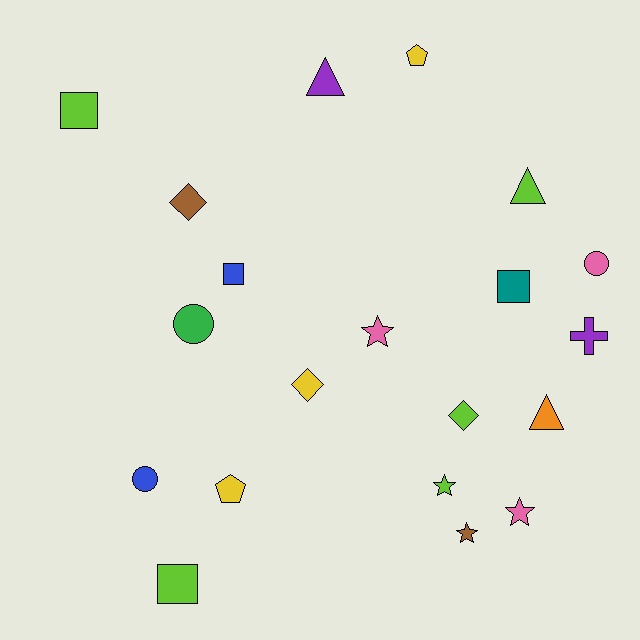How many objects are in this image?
There are 20 objects.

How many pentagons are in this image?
There are 2 pentagons.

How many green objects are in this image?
There is 1 green object.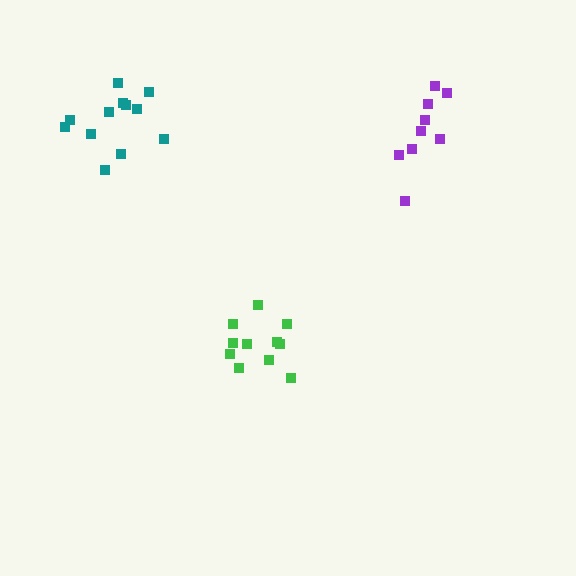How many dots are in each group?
Group 1: 9 dots, Group 2: 11 dots, Group 3: 12 dots (32 total).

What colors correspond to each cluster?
The clusters are colored: purple, green, teal.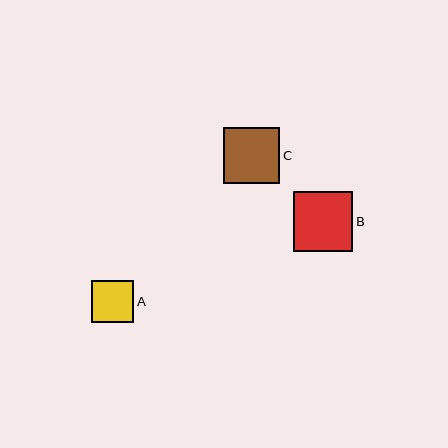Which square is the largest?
Square B is the largest with a size of approximately 59 pixels.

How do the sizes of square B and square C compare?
Square B and square C are approximately the same size.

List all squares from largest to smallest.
From largest to smallest: B, C, A.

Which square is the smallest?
Square A is the smallest with a size of approximately 42 pixels.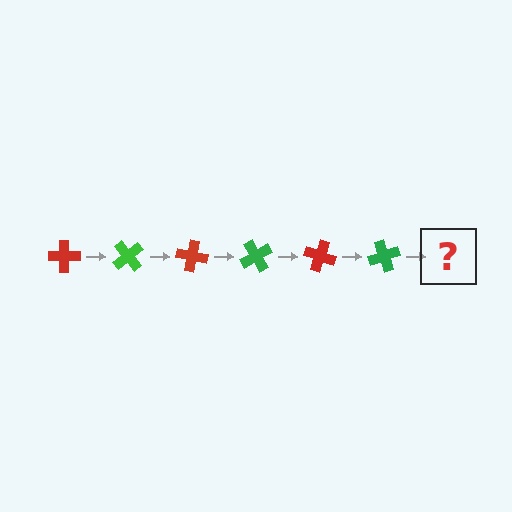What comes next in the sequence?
The next element should be a red cross, rotated 300 degrees from the start.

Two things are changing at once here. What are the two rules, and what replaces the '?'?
The two rules are that it rotates 50 degrees each step and the color cycles through red and green. The '?' should be a red cross, rotated 300 degrees from the start.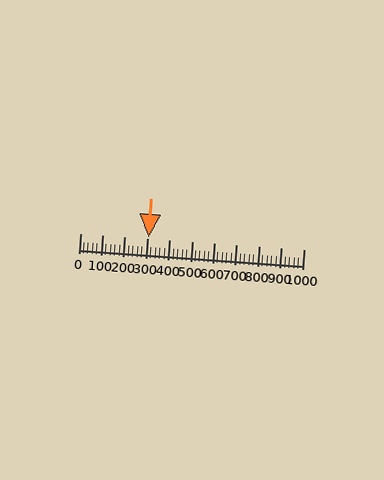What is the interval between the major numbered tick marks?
The major tick marks are spaced 100 units apart.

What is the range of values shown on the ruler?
The ruler shows values from 0 to 1000.